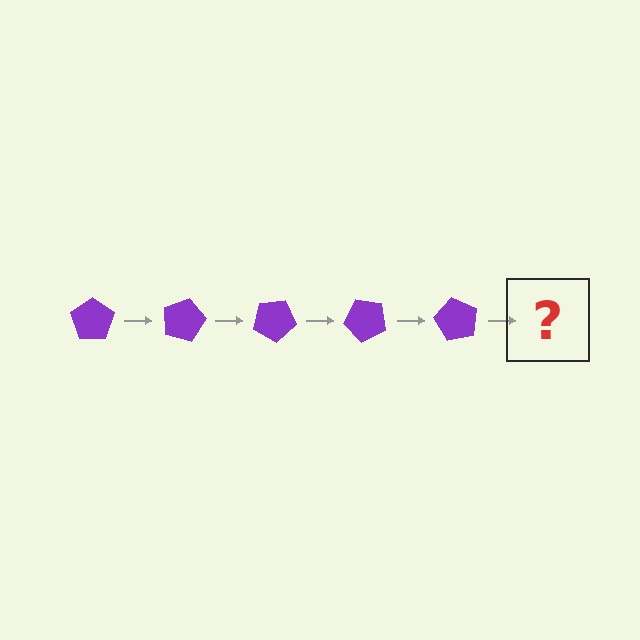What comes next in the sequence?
The next element should be a purple pentagon rotated 75 degrees.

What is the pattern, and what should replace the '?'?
The pattern is that the pentagon rotates 15 degrees each step. The '?' should be a purple pentagon rotated 75 degrees.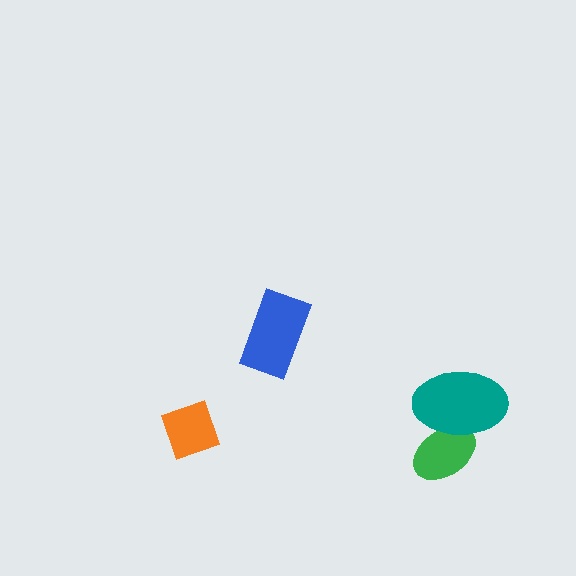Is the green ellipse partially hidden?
Yes, it is partially covered by another shape.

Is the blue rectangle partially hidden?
No, no other shape covers it.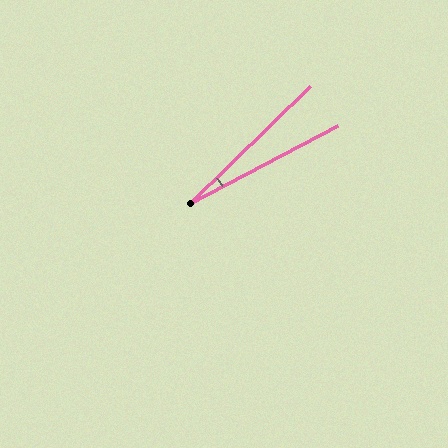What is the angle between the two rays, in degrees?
Approximately 16 degrees.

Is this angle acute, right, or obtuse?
It is acute.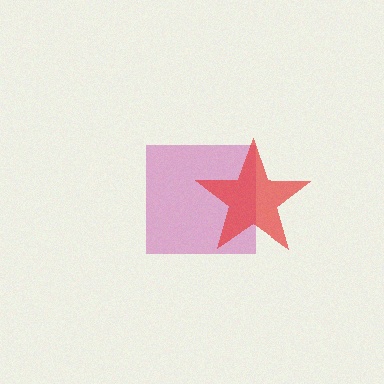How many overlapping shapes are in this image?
There are 2 overlapping shapes in the image.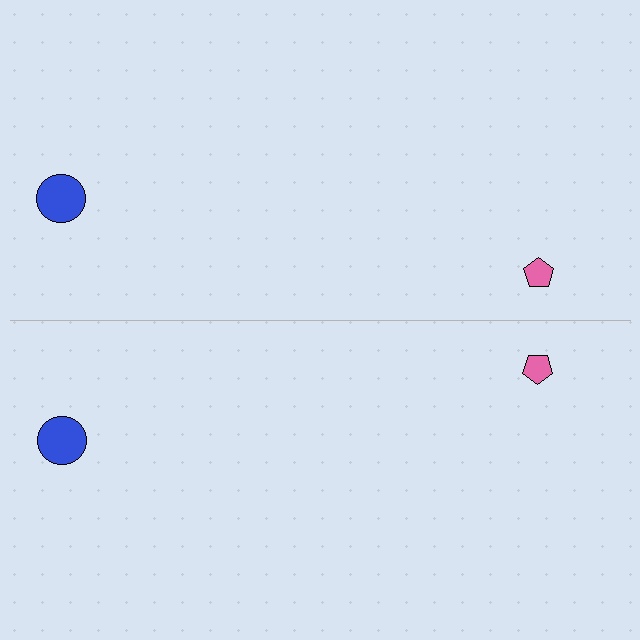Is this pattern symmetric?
Yes, this pattern has bilateral (reflection) symmetry.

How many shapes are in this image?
There are 4 shapes in this image.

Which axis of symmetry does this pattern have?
The pattern has a horizontal axis of symmetry running through the center of the image.